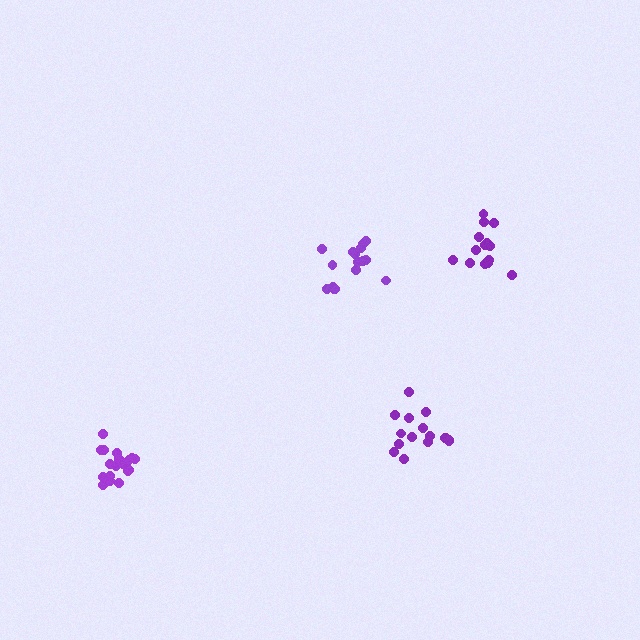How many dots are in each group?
Group 1: 16 dots, Group 2: 14 dots, Group 3: 16 dots, Group 4: 18 dots (64 total).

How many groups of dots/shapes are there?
There are 4 groups.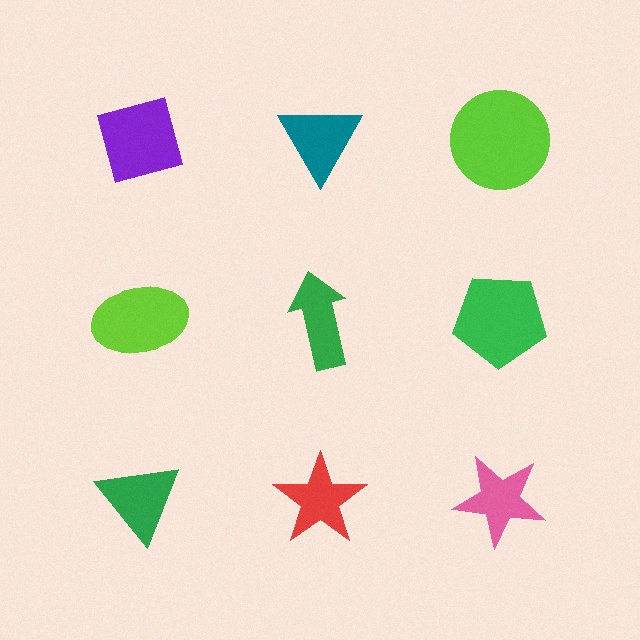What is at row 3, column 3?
A pink star.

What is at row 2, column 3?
A green pentagon.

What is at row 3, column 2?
A red star.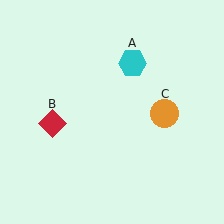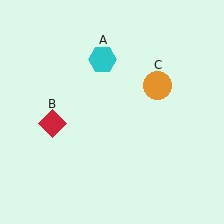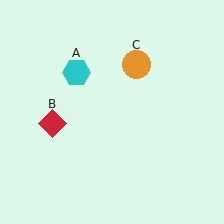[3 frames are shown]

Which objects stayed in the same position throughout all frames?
Red diamond (object B) remained stationary.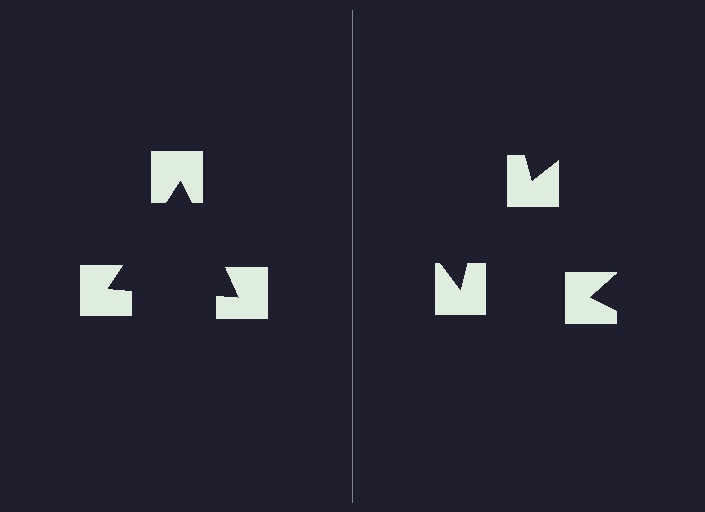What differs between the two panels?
The notched squares are positioned identically on both sides; only the wedge orientations differ. On the left they align to a triangle; on the right they are misaligned.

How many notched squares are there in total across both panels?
6 — 3 on each side.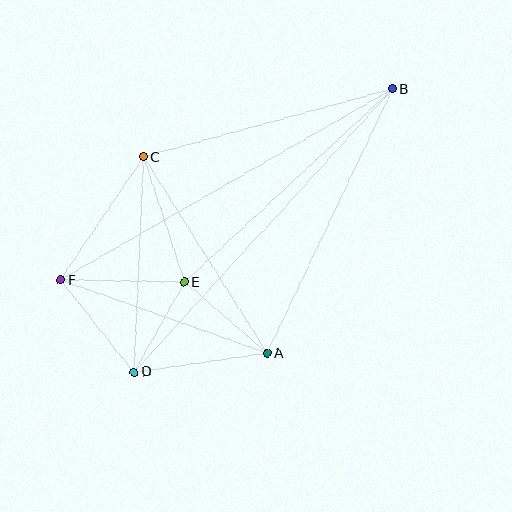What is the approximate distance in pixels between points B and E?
The distance between B and E is approximately 284 pixels.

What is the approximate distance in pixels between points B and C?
The distance between B and C is approximately 258 pixels.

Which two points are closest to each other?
Points D and E are closest to each other.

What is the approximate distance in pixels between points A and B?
The distance between A and B is approximately 292 pixels.